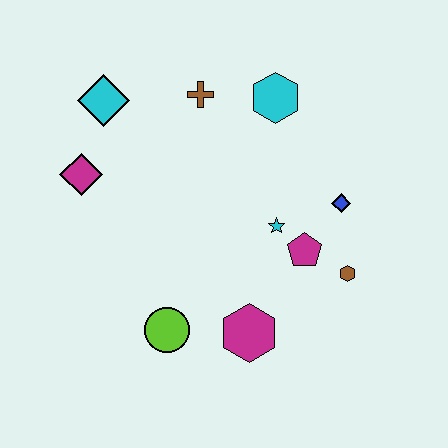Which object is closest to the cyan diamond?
The magenta diamond is closest to the cyan diamond.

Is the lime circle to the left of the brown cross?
Yes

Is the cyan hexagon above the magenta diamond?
Yes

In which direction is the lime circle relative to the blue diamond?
The lime circle is to the left of the blue diamond.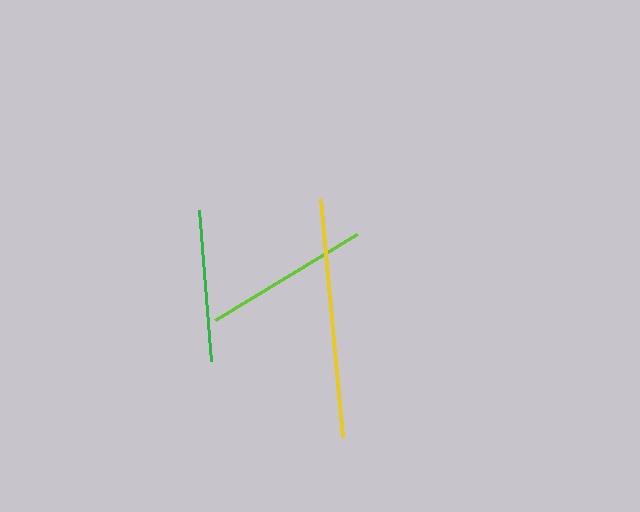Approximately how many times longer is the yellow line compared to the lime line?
The yellow line is approximately 1.4 times the length of the lime line.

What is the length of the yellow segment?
The yellow segment is approximately 239 pixels long.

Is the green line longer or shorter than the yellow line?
The yellow line is longer than the green line.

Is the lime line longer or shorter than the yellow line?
The yellow line is longer than the lime line.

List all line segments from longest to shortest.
From longest to shortest: yellow, lime, green.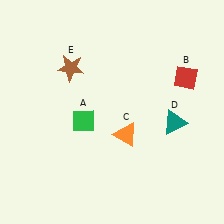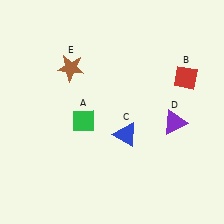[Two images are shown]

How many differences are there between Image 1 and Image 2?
There are 2 differences between the two images.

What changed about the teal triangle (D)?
In Image 1, D is teal. In Image 2, it changed to purple.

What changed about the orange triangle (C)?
In Image 1, C is orange. In Image 2, it changed to blue.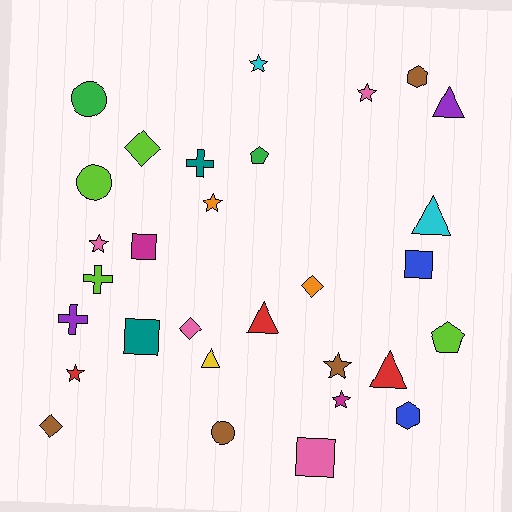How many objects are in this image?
There are 30 objects.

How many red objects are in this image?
There are 3 red objects.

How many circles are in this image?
There are 3 circles.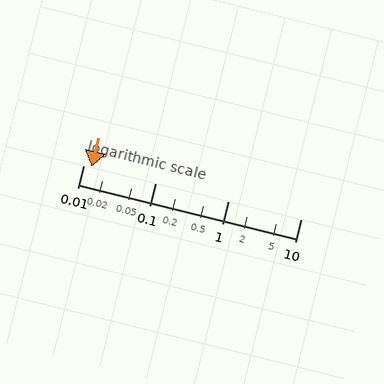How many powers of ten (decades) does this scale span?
The scale spans 3 decades, from 0.01 to 10.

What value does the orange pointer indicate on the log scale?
The pointer indicates approximately 0.013.